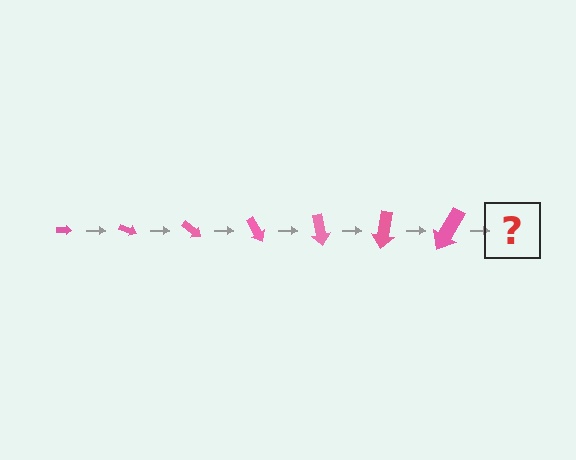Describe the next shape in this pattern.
It should be an arrow, larger than the previous one and rotated 140 degrees from the start.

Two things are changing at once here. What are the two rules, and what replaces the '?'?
The two rules are that the arrow grows larger each step and it rotates 20 degrees each step. The '?' should be an arrow, larger than the previous one and rotated 140 degrees from the start.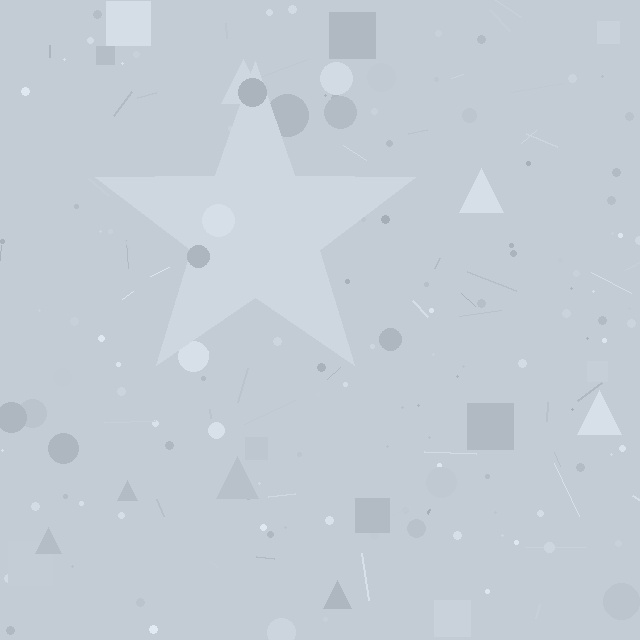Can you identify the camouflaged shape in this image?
The camouflaged shape is a star.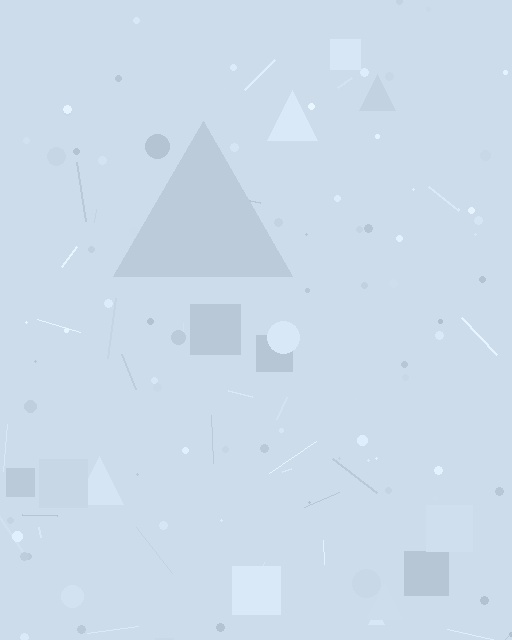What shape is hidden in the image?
A triangle is hidden in the image.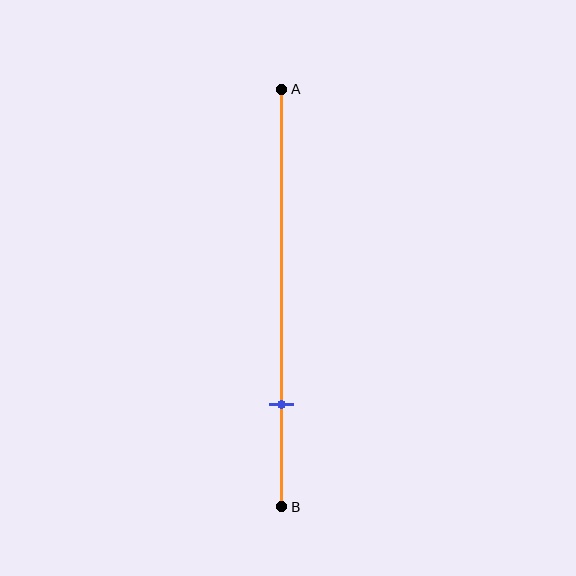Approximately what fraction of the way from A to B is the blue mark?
The blue mark is approximately 75% of the way from A to B.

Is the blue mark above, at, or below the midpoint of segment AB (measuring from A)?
The blue mark is below the midpoint of segment AB.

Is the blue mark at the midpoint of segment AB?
No, the mark is at about 75% from A, not at the 50% midpoint.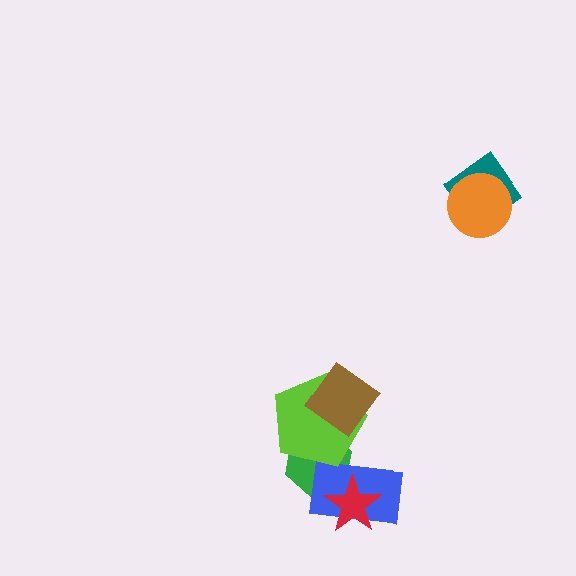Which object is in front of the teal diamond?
The orange circle is in front of the teal diamond.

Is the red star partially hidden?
No, no other shape covers it.